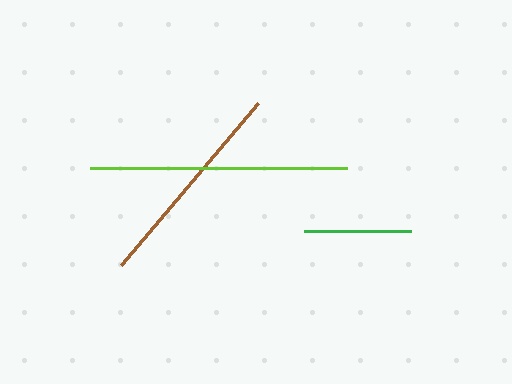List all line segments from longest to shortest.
From longest to shortest: lime, brown, green.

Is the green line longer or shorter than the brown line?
The brown line is longer than the green line.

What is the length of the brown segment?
The brown segment is approximately 212 pixels long.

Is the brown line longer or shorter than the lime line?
The lime line is longer than the brown line.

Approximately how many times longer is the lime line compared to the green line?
The lime line is approximately 2.4 times the length of the green line.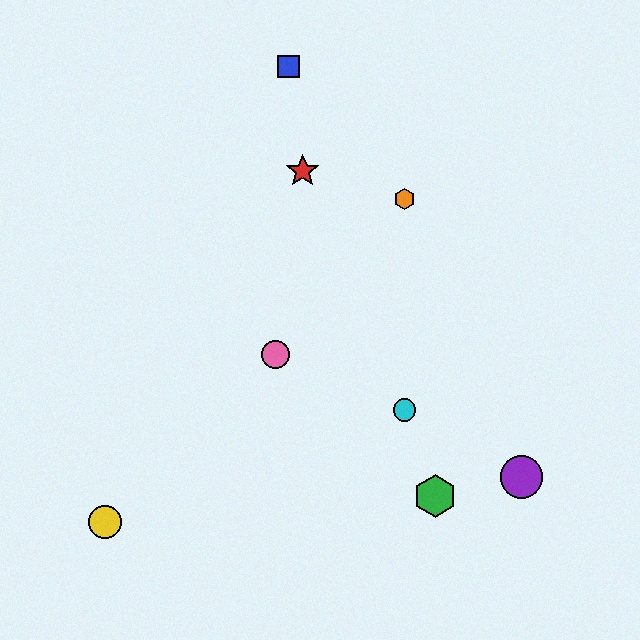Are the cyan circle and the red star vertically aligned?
No, the cyan circle is at x≈404 and the red star is at x≈303.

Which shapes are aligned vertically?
The orange hexagon, the cyan circle are aligned vertically.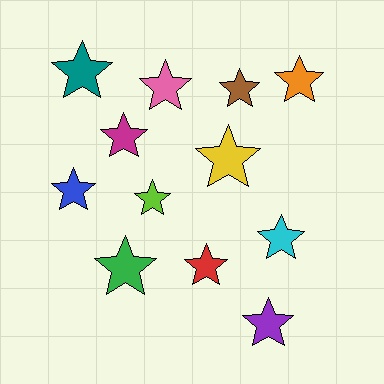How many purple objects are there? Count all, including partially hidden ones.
There is 1 purple object.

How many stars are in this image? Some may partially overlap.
There are 12 stars.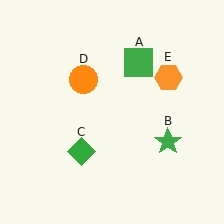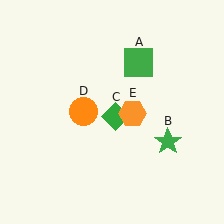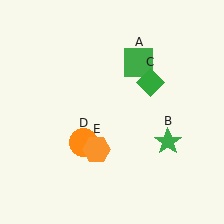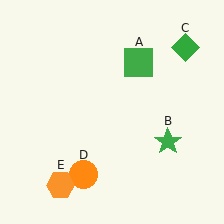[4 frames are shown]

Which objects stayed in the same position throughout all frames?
Green square (object A) and green star (object B) remained stationary.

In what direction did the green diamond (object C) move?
The green diamond (object C) moved up and to the right.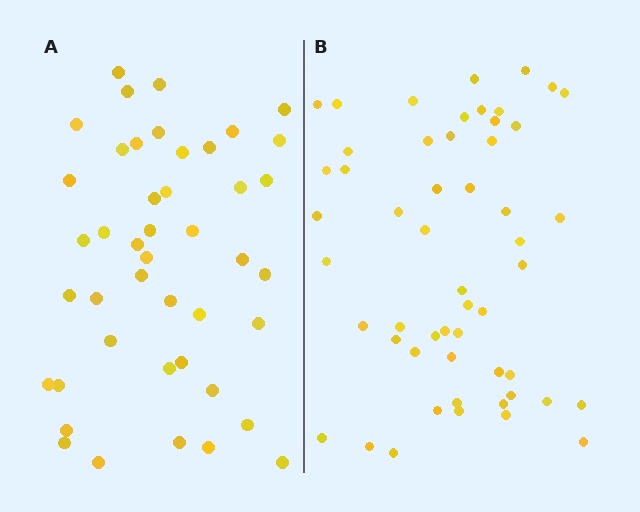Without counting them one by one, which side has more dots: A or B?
Region B (the right region) has more dots.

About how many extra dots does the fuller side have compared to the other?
Region B has roughly 8 or so more dots than region A.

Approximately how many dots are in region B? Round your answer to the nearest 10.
About 50 dots. (The exact count is 53, which rounds to 50.)